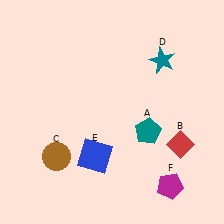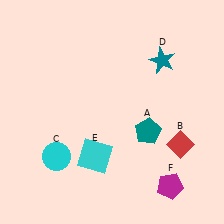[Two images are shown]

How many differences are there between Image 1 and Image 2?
There are 2 differences between the two images.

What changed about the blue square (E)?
In Image 1, E is blue. In Image 2, it changed to cyan.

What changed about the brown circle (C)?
In Image 1, C is brown. In Image 2, it changed to cyan.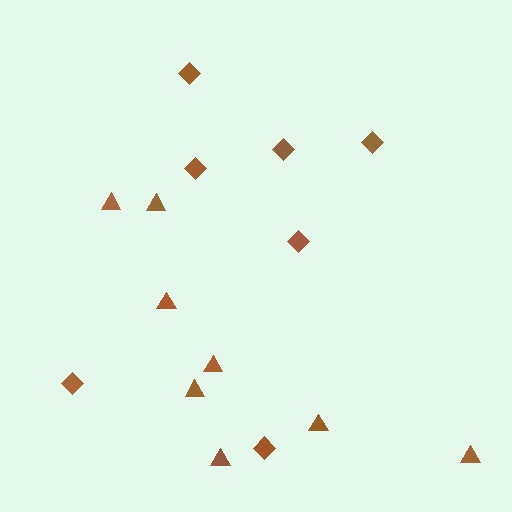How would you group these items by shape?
There are 2 groups: one group of diamonds (7) and one group of triangles (8).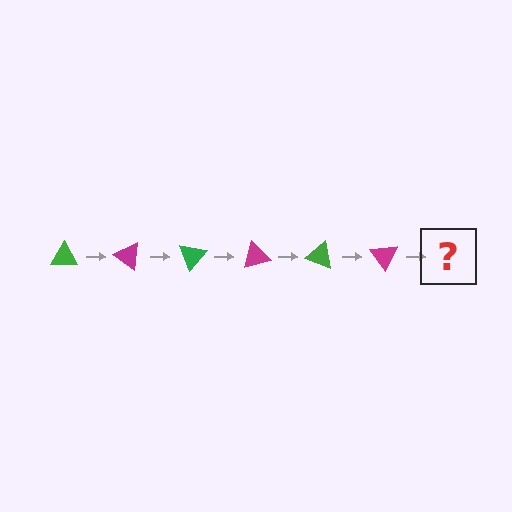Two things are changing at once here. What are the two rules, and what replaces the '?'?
The two rules are that it rotates 35 degrees each step and the color cycles through green and magenta. The '?' should be a green triangle, rotated 210 degrees from the start.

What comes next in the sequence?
The next element should be a green triangle, rotated 210 degrees from the start.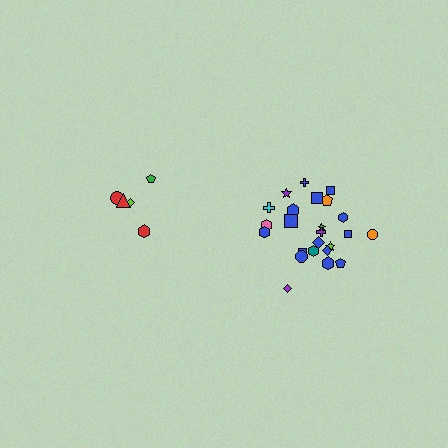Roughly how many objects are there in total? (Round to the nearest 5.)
Roughly 30 objects in total.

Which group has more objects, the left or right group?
The right group.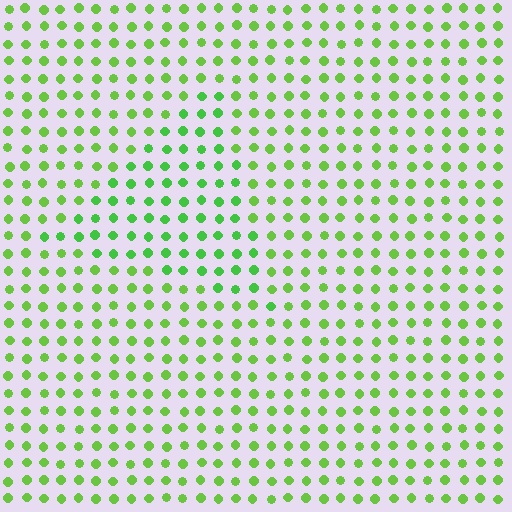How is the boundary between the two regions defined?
The boundary is defined purely by a slight shift in hue (about 20 degrees). Spacing, size, and orientation are identical on both sides.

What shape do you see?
I see a triangle.